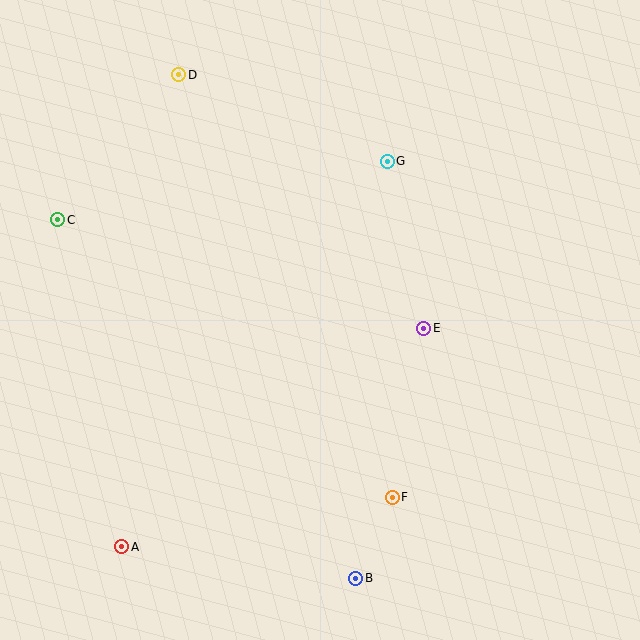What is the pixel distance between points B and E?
The distance between B and E is 259 pixels.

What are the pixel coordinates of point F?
Point F is at (392, 497).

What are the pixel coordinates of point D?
Point D is at (179, 75).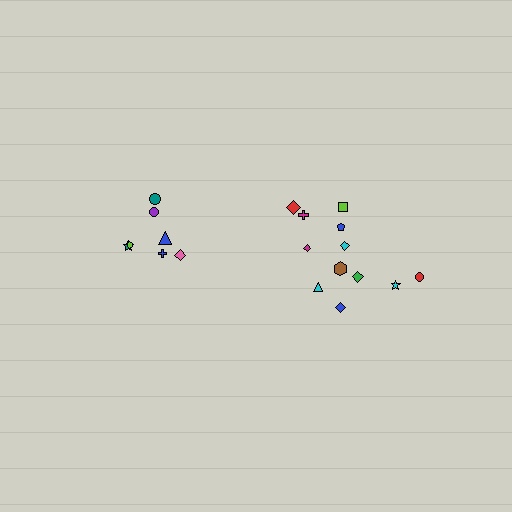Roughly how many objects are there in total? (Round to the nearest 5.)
Roughly 20 objects in total.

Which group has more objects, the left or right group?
The right group.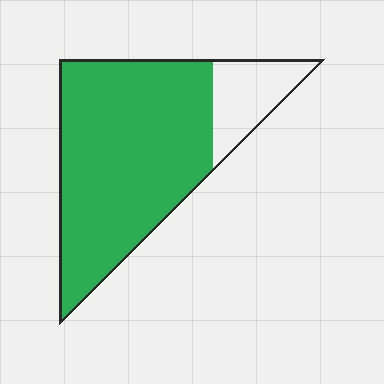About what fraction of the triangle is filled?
About five sixths (5/6).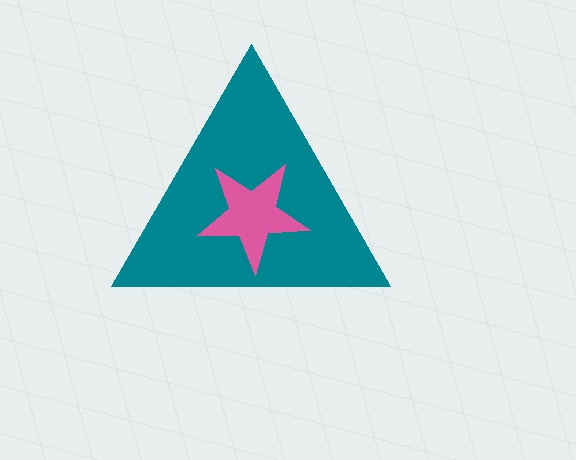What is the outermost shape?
The teal triangle.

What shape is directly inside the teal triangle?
The pink star.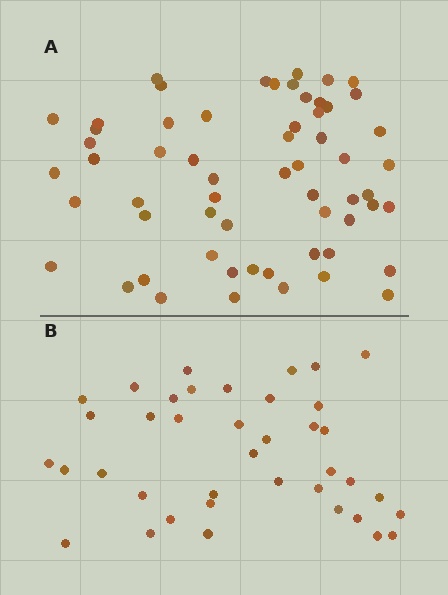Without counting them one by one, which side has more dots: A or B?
Region A (the top region) has more dots.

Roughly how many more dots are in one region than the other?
Region A has approximately 20 more dots than region B.